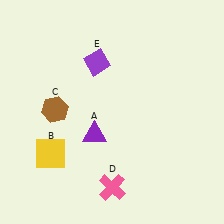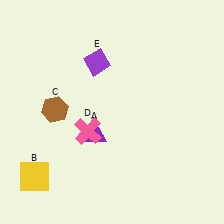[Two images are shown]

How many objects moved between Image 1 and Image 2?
2 objects moved between the two images.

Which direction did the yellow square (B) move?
The yellow square (B) moved down.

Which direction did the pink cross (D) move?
The pink cross (D) moved up.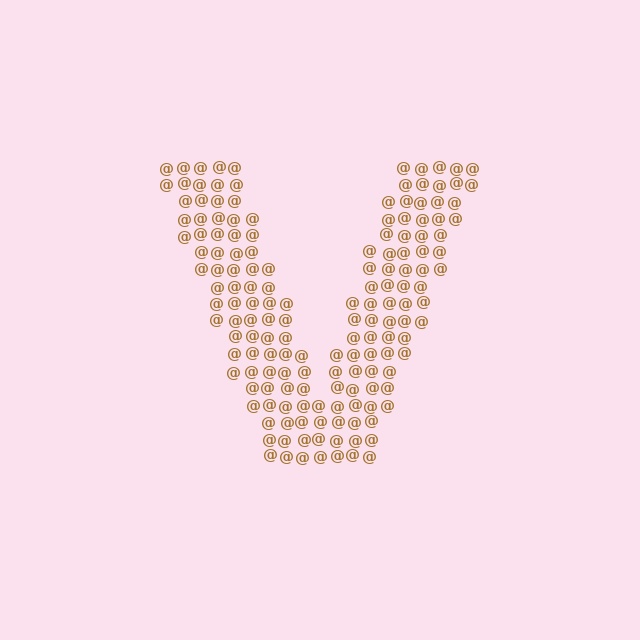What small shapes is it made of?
It is made of small at signs.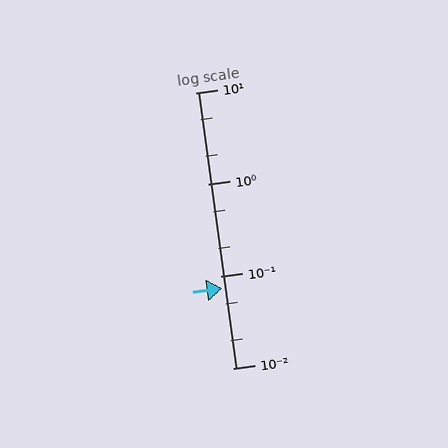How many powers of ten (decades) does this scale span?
The scale spans 3 decades, from 0.01 to 10.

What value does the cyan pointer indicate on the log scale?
The pointer indicates approximately 0.073.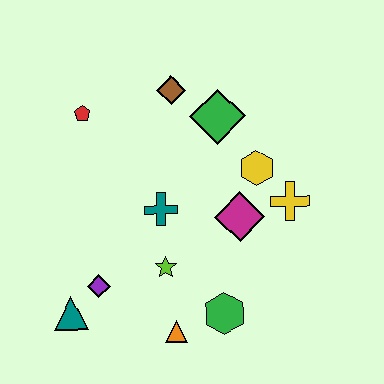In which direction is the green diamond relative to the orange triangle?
The green diamond is above the orange triangle.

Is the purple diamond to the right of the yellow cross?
No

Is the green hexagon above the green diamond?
No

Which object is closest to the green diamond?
The brown diamond is closest to the green diamond.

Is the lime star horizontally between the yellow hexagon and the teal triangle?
Yes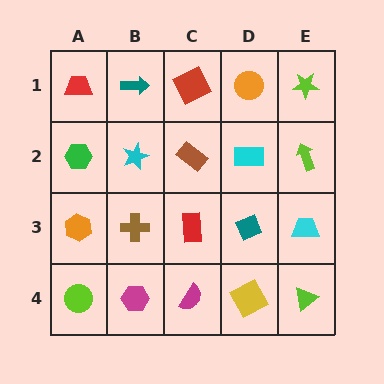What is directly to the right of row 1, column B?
A red square.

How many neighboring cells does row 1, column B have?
3.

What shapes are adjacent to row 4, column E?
A cyan trapezoid (row 3, column E), a yellow square (row 4, column D).